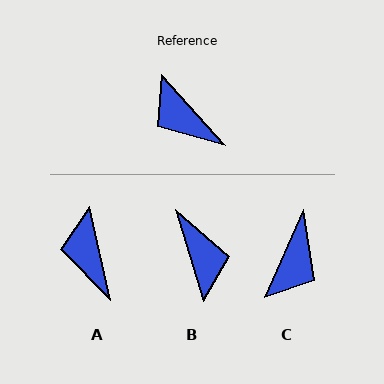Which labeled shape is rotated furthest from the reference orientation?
B, about 155 degrees away.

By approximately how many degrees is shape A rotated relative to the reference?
Approximately 29 degrees clockwise.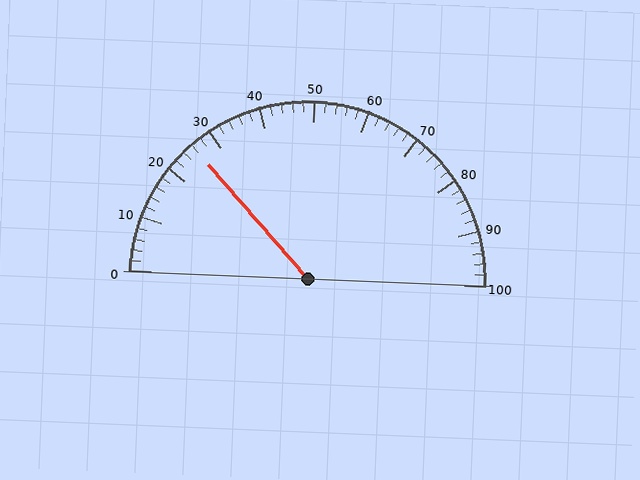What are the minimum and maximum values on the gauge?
The gauge ranges from 0 to 100.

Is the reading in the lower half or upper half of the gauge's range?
The reading is in the lower half of the range (0 to 100).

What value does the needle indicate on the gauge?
The needle indicates approximately 26.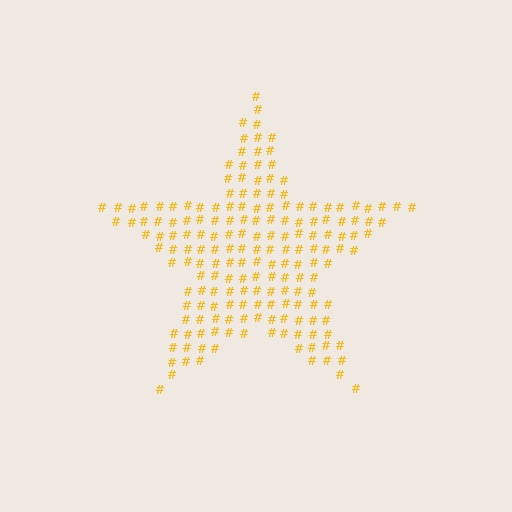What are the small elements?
The small elements are hash symbols.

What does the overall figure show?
The overall figure shows a star.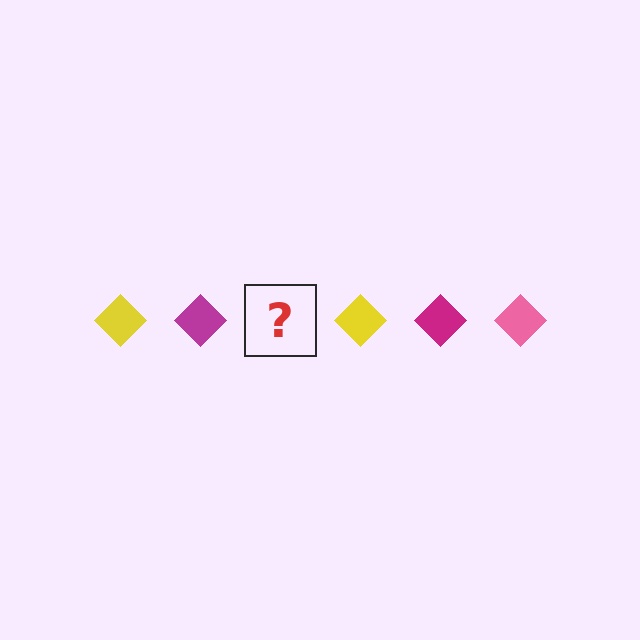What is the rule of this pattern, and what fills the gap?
The rule is that the pattern cycles through yellow, magenta, pink diamonds. The gap should be filled with a pink diamond.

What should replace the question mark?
The question mark should be replaced with a pink diamond.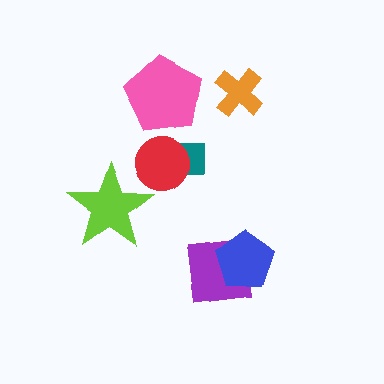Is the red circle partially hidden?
No, no other shape covers it.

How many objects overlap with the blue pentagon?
1 object overlaps with the blue pentagon.